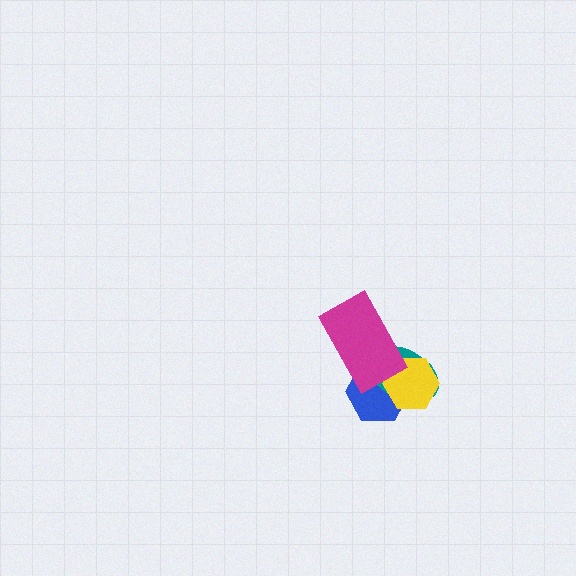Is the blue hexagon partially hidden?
Yes, it is partially covered by another shape.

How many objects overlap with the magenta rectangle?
3 objects overlap with the magenta rectangle.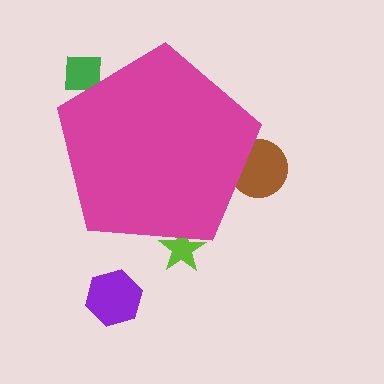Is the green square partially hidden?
Yes, the green square is partially hidden behind the magenta pentagon.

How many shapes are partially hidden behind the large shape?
3 shapes are partially hidden.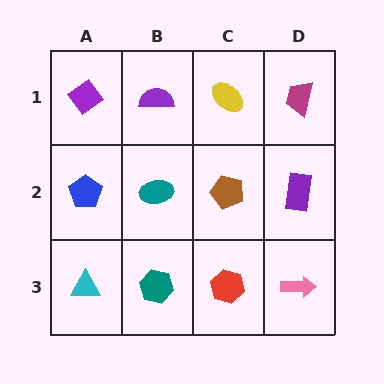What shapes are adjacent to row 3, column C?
A brown pentagon (row 2, column C), a teal hexagon (row 3, column B), a pink arrow (row 3, column D).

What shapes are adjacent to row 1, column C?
A brown pentagon (row 2, column C), a purple semicircle (row 1, column B), a magenta trapezoid (row 1, column D).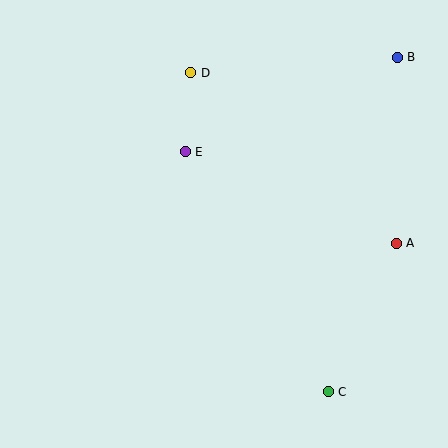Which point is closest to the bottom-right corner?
Point C is closest to the bottom-right corner.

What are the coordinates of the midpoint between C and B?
The midpoint between C and B is at (363, 225).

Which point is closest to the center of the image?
Point E at (185, 152) is closest to the center.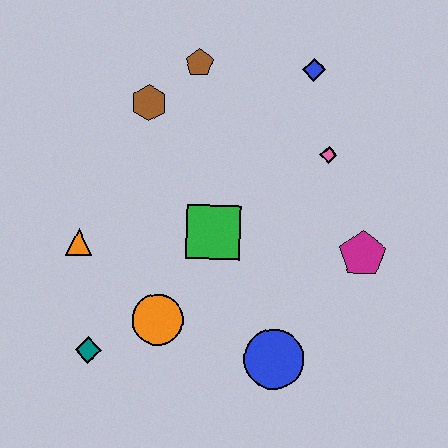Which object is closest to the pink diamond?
The blue diamond is closest to the pink diamond.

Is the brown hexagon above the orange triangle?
Yes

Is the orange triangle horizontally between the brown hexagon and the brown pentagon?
No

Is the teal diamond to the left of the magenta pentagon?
Yes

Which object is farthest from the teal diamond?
The blue diamond is farthest from the teal diamond.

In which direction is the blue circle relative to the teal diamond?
The blue circle is to the right of the teal diamond.